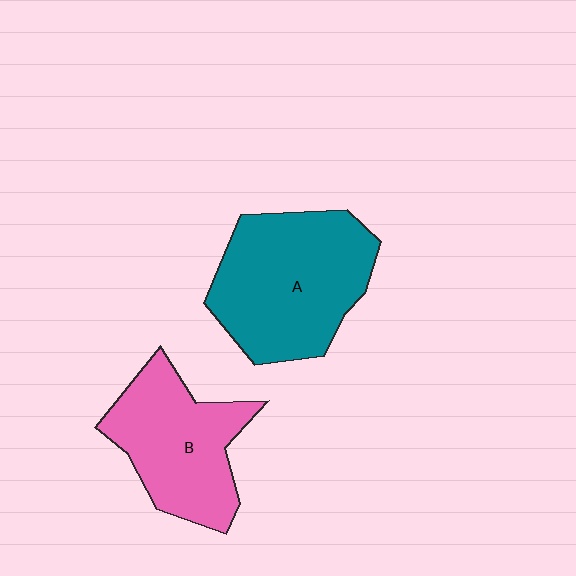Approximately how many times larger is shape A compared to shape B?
Approximately 1.3 times.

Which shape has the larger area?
Shape A (teal).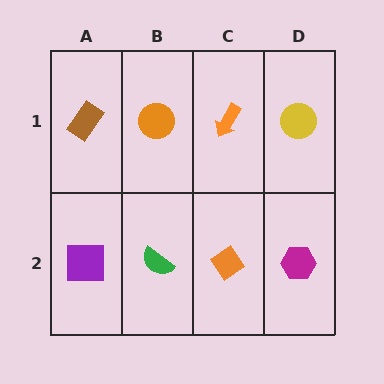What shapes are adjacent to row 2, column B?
An orange circle (row 1, column B), a purple square (row 2, column A), an orange diamond (row 2, column C).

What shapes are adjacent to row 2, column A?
A brown rectangle (row 1, column A), a green semicircle (row 2, column B).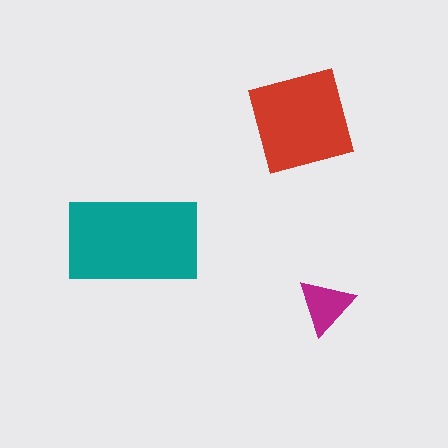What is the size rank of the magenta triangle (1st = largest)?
3rd.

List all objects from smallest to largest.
The magenta triangle, the red square, the teal rectangle.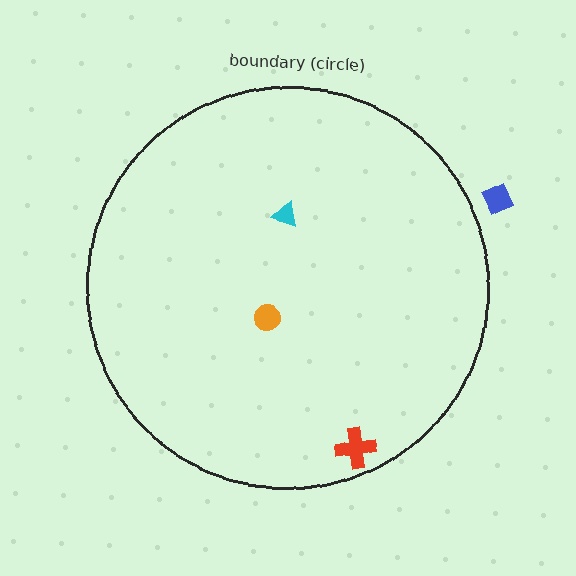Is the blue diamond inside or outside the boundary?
Outside.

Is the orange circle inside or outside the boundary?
Inside.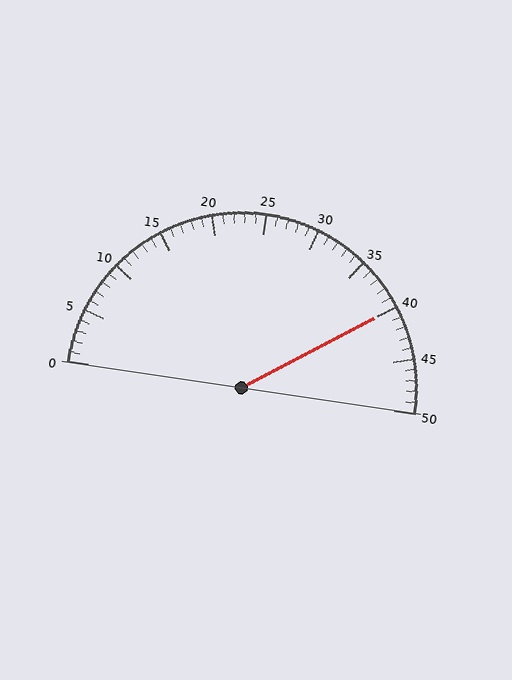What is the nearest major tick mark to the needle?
The nearest major tick mark is 40.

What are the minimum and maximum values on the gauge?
The gauge ranges from 0 to 50.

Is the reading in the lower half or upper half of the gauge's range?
The reading is in the upper half of the range (0 to 50).